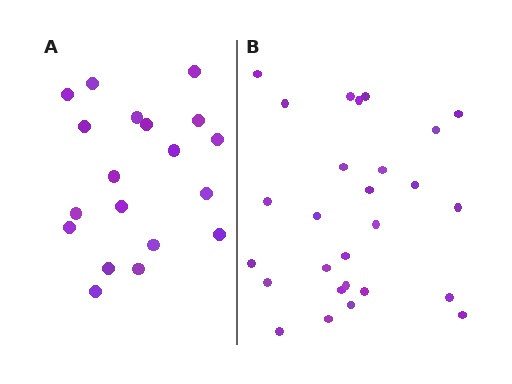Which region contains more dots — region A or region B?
Region B (the right region) has more dots.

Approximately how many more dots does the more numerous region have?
Region B has roughly 8 or so more dots than region A.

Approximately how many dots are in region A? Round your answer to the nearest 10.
About 20 dots. (The exact count is 19, which rounds to 20.)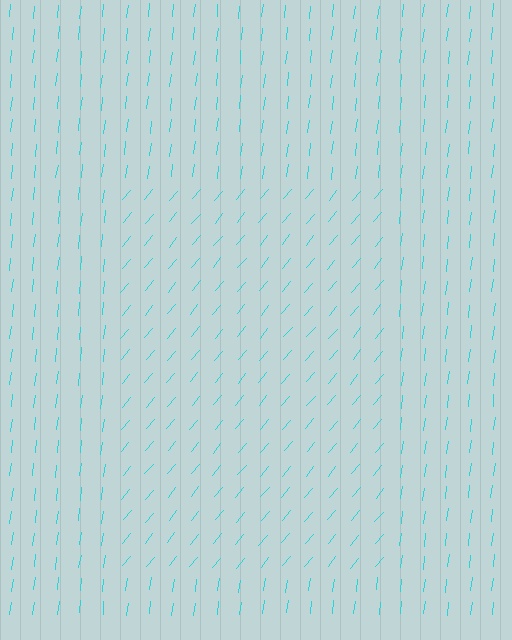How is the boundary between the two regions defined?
The boundary is defined purely by a change in line orientation (approximately 33 degrees difference). All lines are the same color and thickness.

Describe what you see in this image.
The image is filled with small cyan line segments. A rectangle region in the image has lines oriented differently from the surrounding lines, creating a visible texture boundary.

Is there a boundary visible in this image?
Yes, there is a texture boundary formed by a change in line orientation.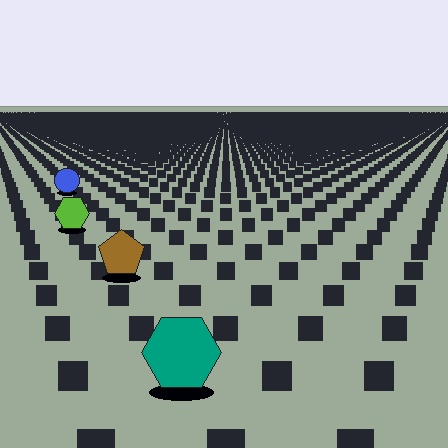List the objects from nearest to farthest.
From nearest to farthest: the teal hexagon, the brown pentagon, the lime hexagon, the blue circle.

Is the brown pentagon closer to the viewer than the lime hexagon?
Yes. The brown pentagon is closer — you can tell from the texture gradient: the ground texture is coarser near it.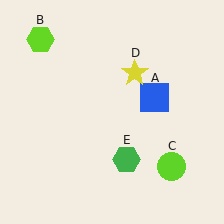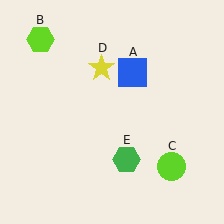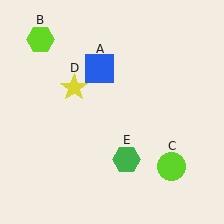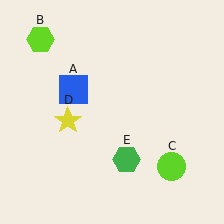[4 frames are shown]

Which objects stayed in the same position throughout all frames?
Lime hexagon (object B) and lime circle (object C) and green hexagon (object E) remained stationary.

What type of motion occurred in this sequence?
The blue square (object A), yellow star (object D) rotated counterclockwise around the center of the scene.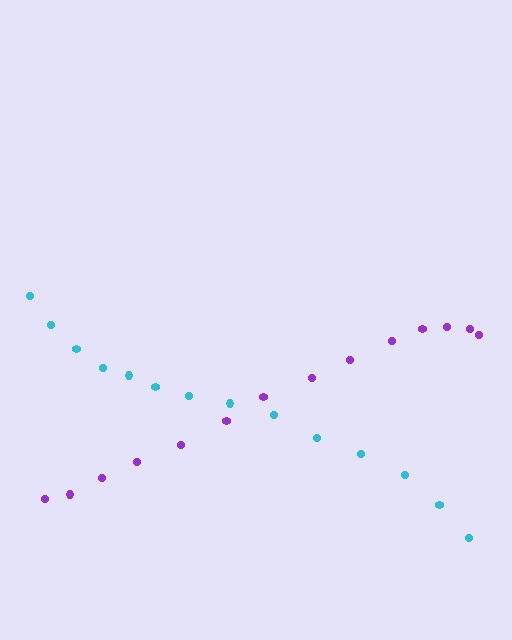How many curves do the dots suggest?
There are 2 distinct paths.